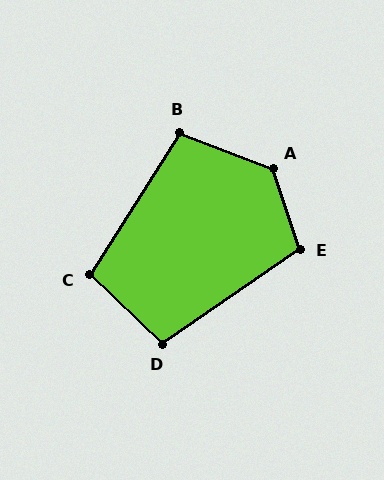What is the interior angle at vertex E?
Approximately 106 degrees (obtuse).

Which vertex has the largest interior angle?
A, at approximately 129 degrees.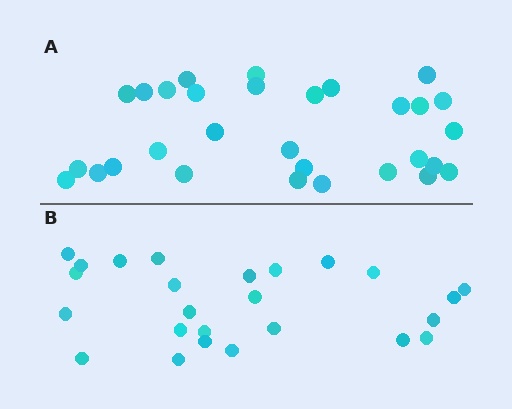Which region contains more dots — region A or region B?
Region A (the top region) has more dots.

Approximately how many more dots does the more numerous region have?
Region A has about 5 more dots than region B.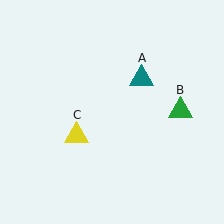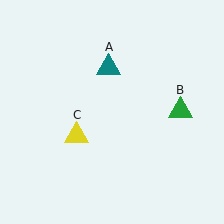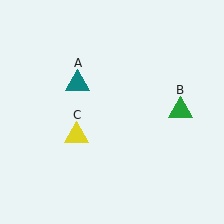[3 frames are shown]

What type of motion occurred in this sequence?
The teal triangle (object A) rotated counterclockwise around the center of the scene.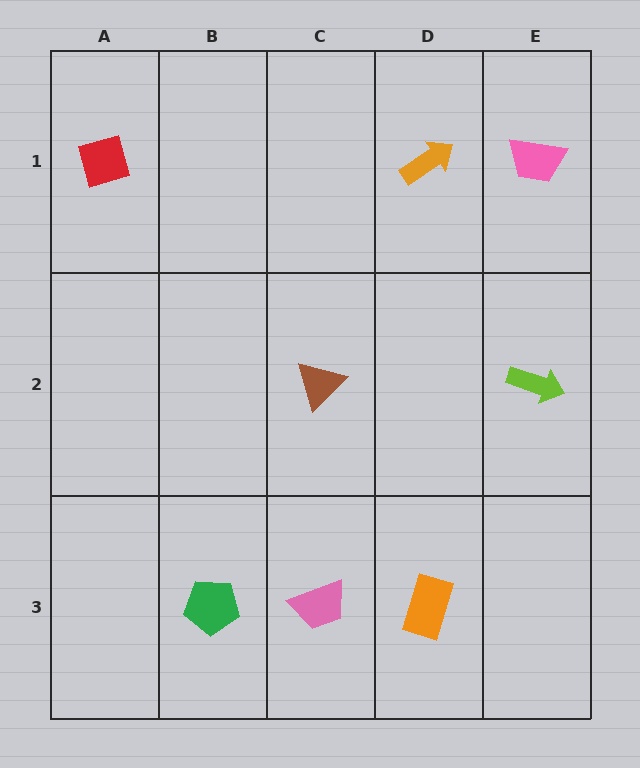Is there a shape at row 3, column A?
No, that cell is empty.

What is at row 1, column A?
A red diamond.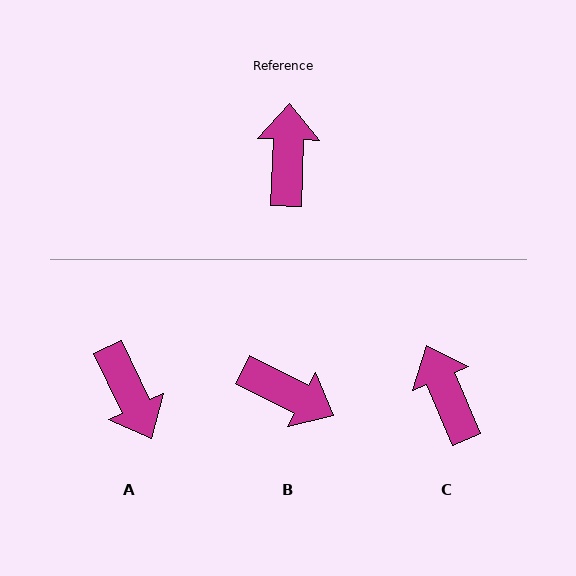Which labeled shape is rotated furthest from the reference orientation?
A, about 152 degrees away.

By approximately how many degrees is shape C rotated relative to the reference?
Approximately 25 degrees counter-clockwise.